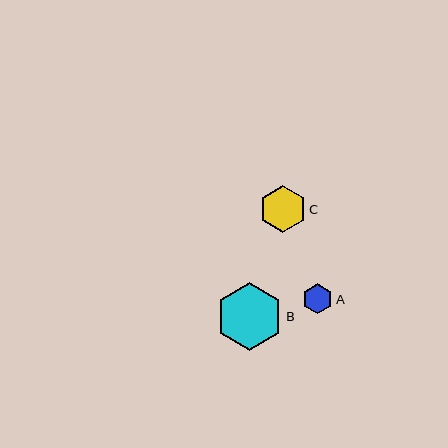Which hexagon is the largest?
Hexagon B is the largest with a size of approximately 67 pixels.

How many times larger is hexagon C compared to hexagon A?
Hexagon C is approximately 1.5 times the size of hexagon A.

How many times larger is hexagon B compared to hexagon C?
Hexagon B is approximately 1.5 times the size of hexagon C.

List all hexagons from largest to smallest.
From largest to smallest: B, C, A.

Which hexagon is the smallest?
Hexagon A is the smallest with a size of approximately 30 pixels.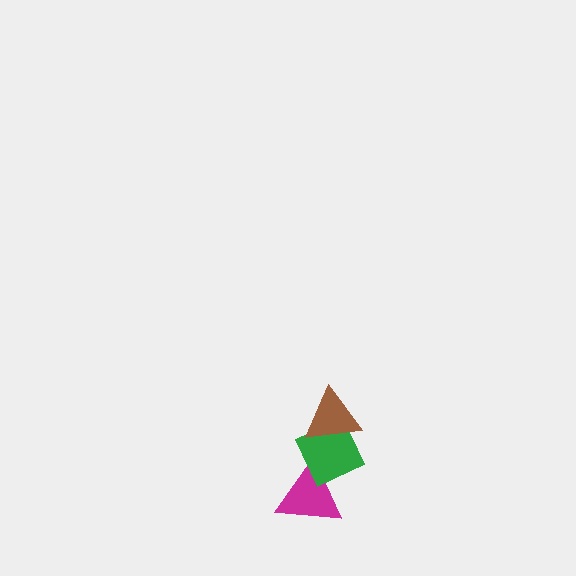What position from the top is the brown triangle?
The brown triangle is 1st from the top.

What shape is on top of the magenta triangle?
The green diamond is on top of the magenta triangle.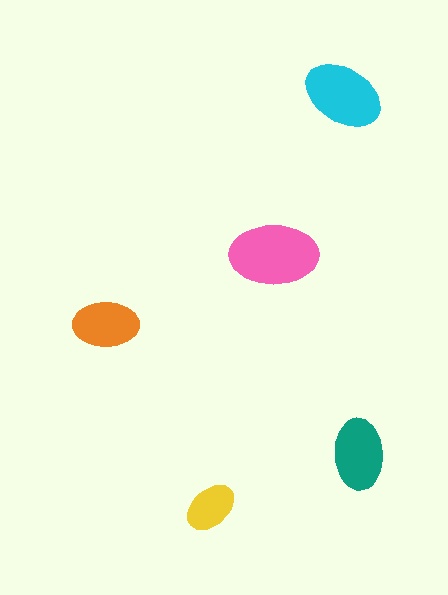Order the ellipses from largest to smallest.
the pink one, the cyan one, the teal one, the orange one, the yellow one.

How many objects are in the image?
There are 5 objects in the image.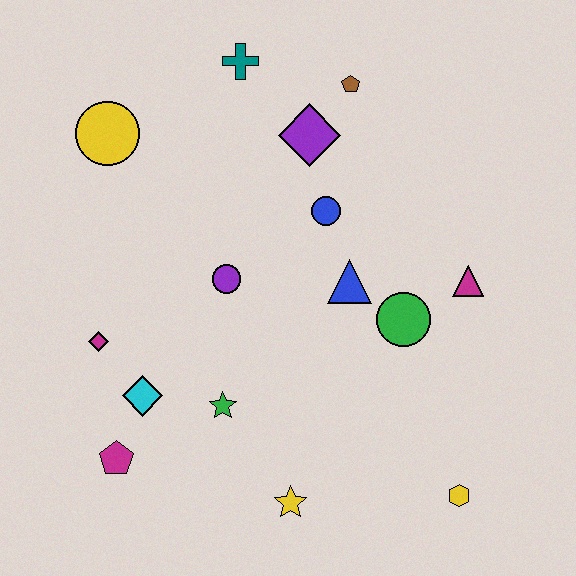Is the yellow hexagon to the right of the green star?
Yes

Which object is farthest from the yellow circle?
The yellow hexagon is farthest from the yellow circle.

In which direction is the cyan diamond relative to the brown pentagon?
The cyan diamond is below the brown pentagon.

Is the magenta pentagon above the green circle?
No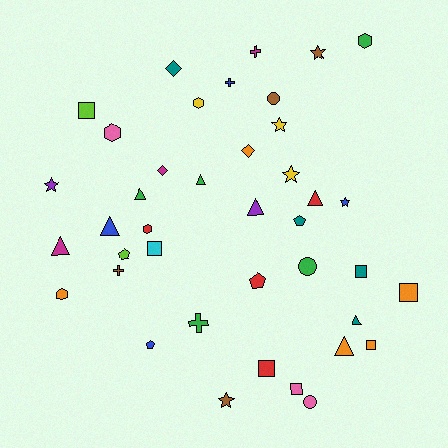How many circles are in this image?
There are 3 circles.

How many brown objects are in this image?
There are 4 brown objects.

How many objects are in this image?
There are 40 objects.